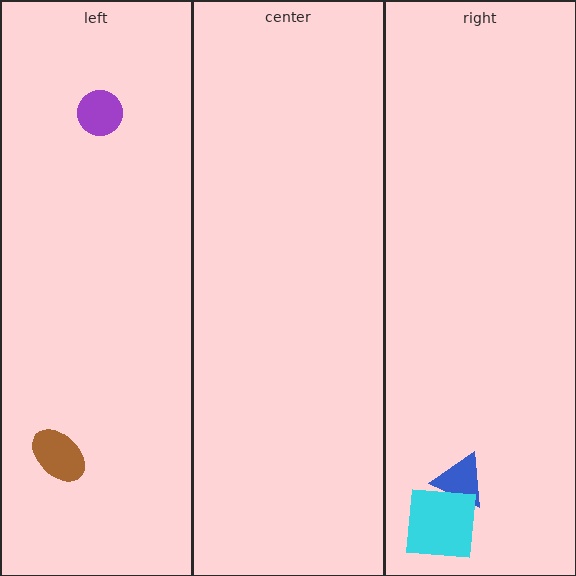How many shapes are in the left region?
2.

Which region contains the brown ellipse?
The left region.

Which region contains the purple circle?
The left region.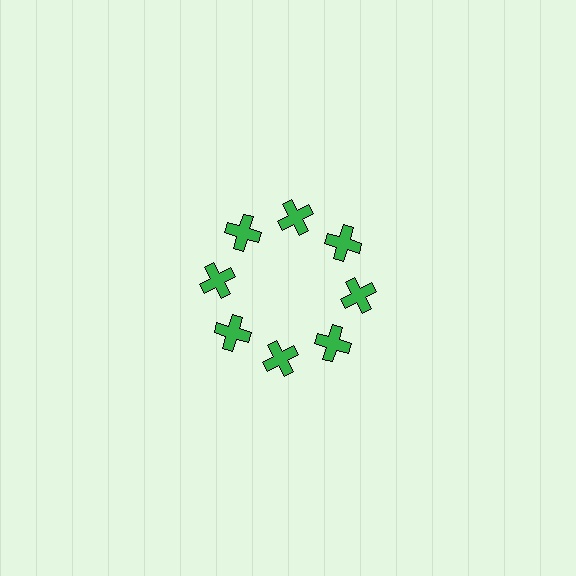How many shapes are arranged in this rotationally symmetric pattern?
There are 8 shapes, arranged in 8 groups of 1.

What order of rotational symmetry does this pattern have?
This pattern has 8-fold rotational symmetry.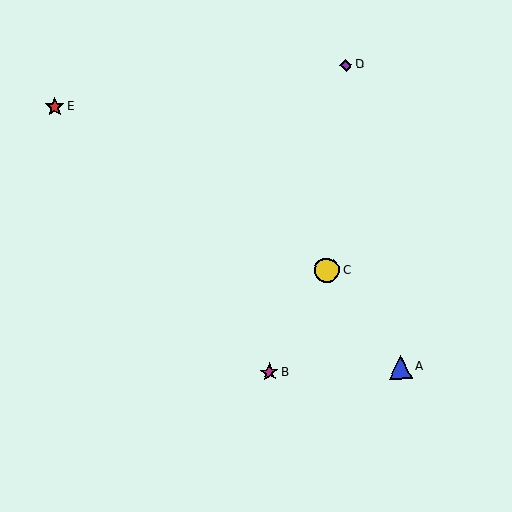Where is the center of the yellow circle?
The center of the yellow circle is at (327, 270).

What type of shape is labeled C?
Shape C is a yellow circle.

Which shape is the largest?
The yellow circle (labeled C) is the largest.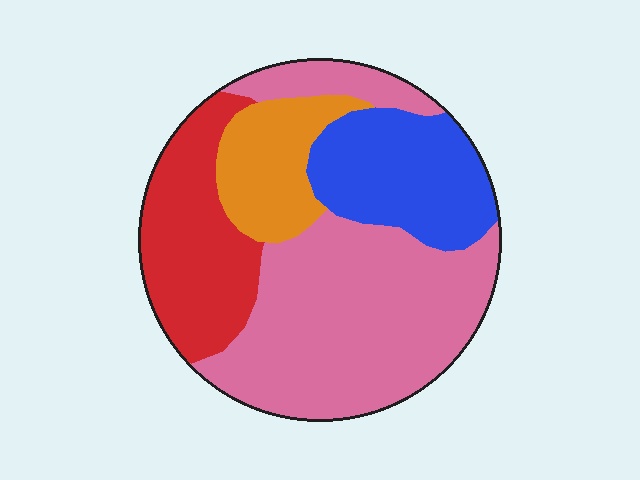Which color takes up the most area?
Pink, at roughly 45%.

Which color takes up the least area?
Orange, at roughly 15%.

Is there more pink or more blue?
Pink.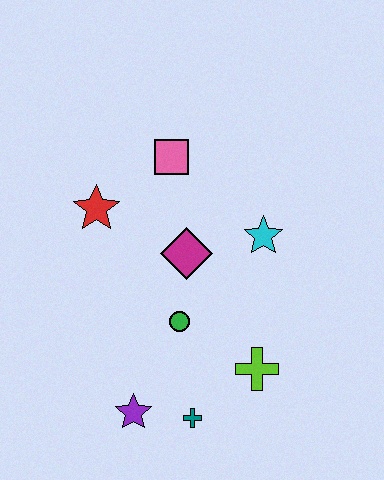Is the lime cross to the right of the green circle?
Yes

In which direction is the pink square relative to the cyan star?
The pink square is to the left of the cyan star.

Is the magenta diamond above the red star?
No